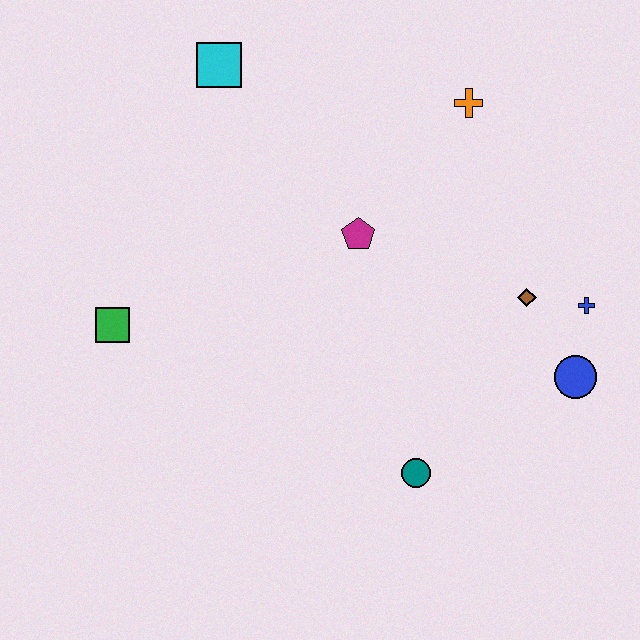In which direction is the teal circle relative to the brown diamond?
The teal circle is below the brown diamond.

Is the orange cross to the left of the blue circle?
Yes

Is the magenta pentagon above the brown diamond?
Yes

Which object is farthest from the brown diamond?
The green square is farthest from the brown diamond.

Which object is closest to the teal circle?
The blue circle is closest to the teal circle.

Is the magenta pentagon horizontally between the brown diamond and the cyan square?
Yes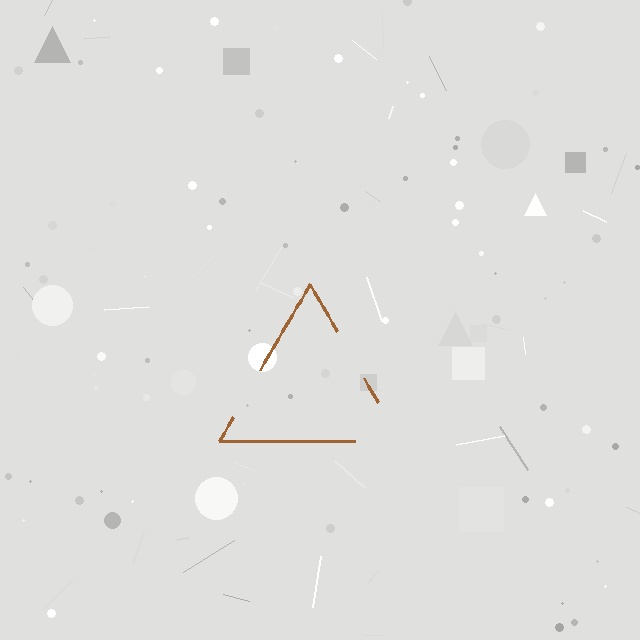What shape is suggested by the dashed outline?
The dashed outline suggests a triangle.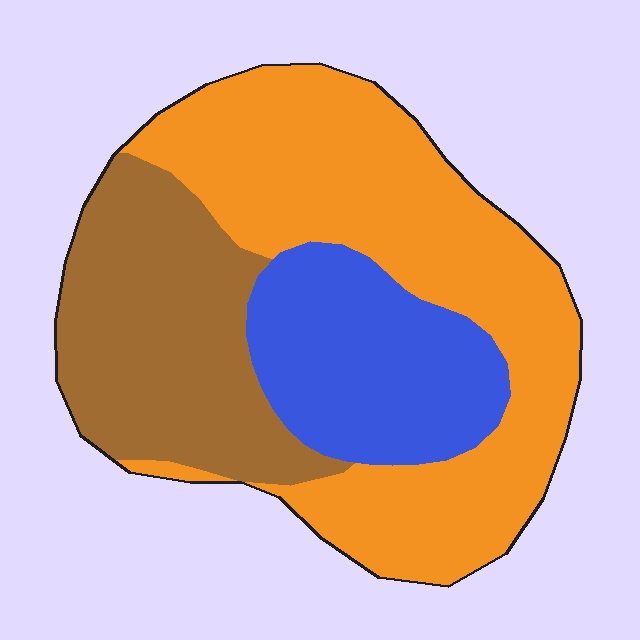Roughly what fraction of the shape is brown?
Brown covers about 30% of the shape.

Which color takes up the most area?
Orange, at roughly 50%.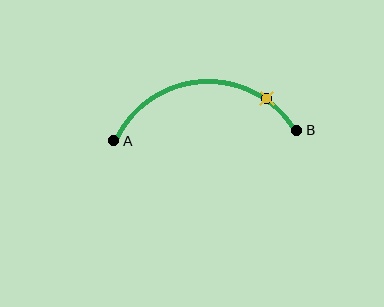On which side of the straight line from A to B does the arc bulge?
The arc bulges above the straight line connecting A and B.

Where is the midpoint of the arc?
The arc midpoint is the point on the curve farthest from the straight line joining A and B. It sits above that line.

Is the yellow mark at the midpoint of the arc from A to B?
No. The yellow mark lies on the arc but is closer to endpoint B. The arc midpoint would be at the point on the curve equidistant along the arc from both A and B.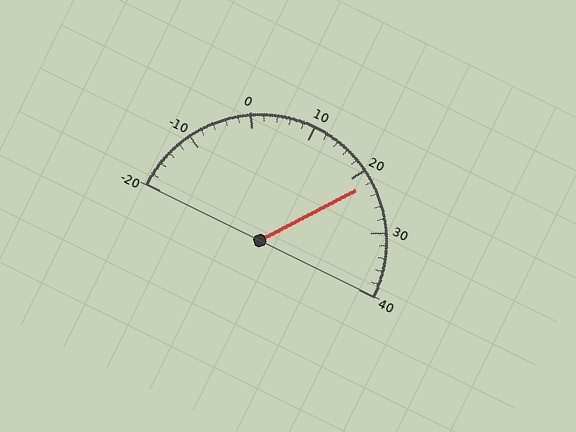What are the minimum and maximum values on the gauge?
The gauge ranges from -20 to 40.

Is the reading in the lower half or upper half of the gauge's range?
The reading is in the upper half of the range (-20 to 40).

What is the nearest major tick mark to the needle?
The nearest major tick mark is 20.